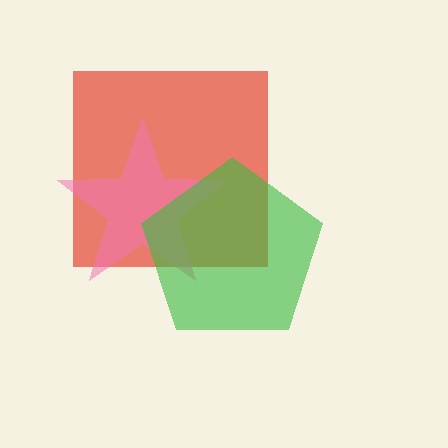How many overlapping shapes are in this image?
There are 3 overlapping shapes in the image.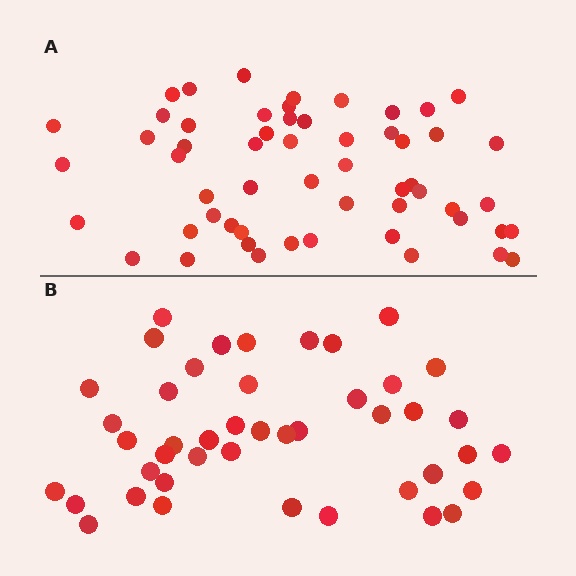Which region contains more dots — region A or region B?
Region A (the top region) has more dots.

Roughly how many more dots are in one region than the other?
Region A has roughly 12 or so more dots than region B.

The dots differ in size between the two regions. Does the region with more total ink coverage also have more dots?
No. Region B has more total ink coverage because its dots are larger, but region A actually contains more individual dots. Total area can be misleading — the number of items is what matters here.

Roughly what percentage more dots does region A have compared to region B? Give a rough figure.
About 25% more.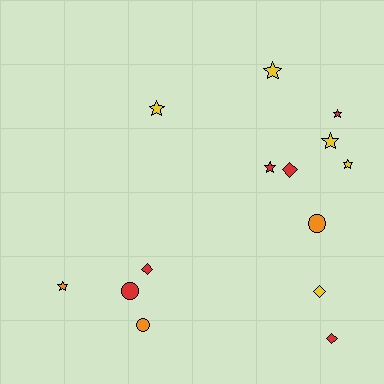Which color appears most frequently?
Red, with 6 objects.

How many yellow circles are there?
There are no yellow circles.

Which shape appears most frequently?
Star, with 7 objects.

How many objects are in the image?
There are 14 objects.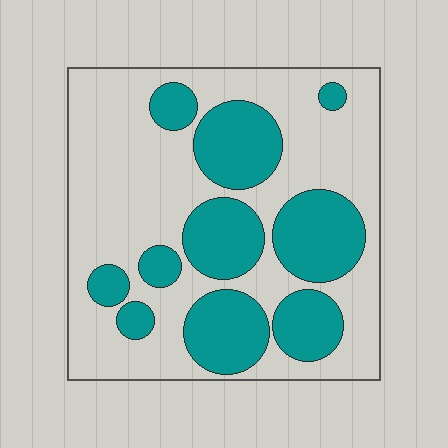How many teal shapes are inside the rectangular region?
10.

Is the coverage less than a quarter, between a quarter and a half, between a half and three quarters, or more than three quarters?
Between a quarter and a half.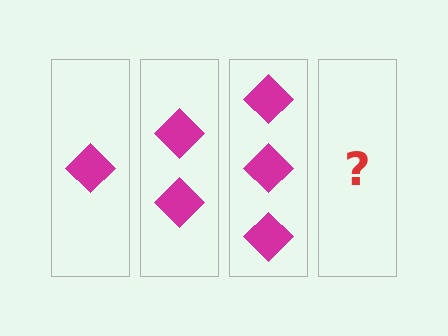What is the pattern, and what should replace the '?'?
The pattern is that each step adds one more diamond. The '?' should be 4 diamonds.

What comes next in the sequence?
The next element should be 4 diamonds.